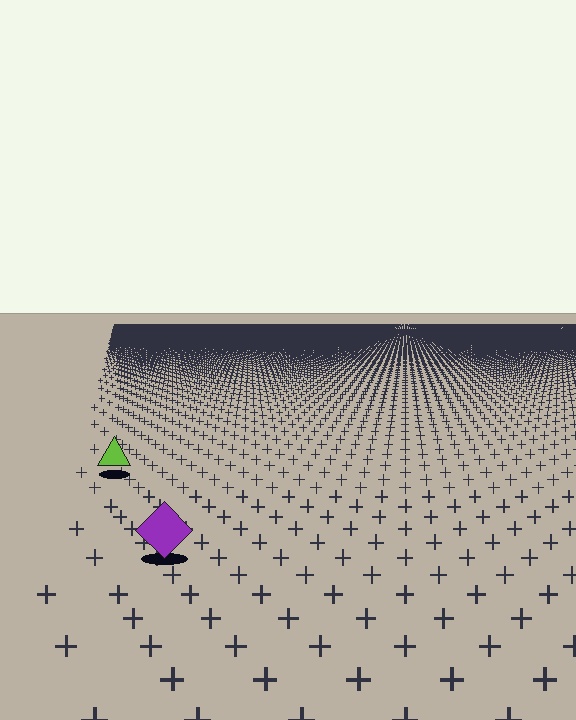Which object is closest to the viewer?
The purple diamond is closest. The texture marks near it are larger and more spread out.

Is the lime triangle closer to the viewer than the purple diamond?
No. The purple diamond is closer — you can tell from the texture gradient: the ground texture is coarser near it.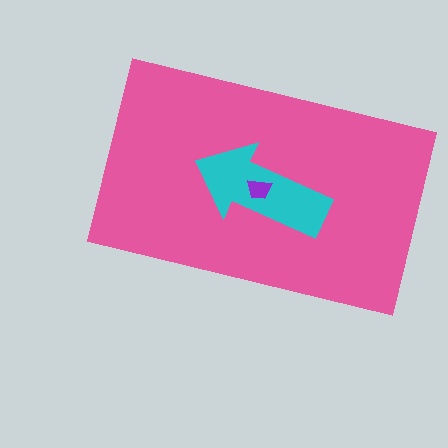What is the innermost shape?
The purple trapezoid.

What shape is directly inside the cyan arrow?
The purple trapezoid.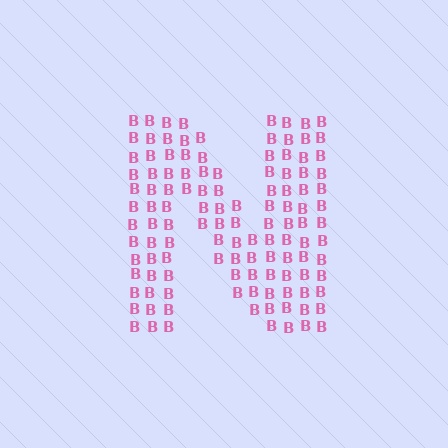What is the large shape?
The large shape is the letter N.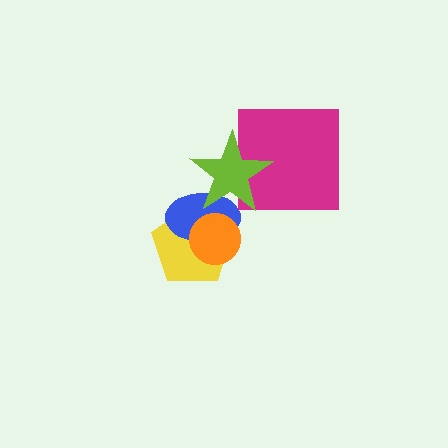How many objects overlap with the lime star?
2 objects overlap with the lime star.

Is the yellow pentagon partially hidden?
Yes, it is partially covered by another shape.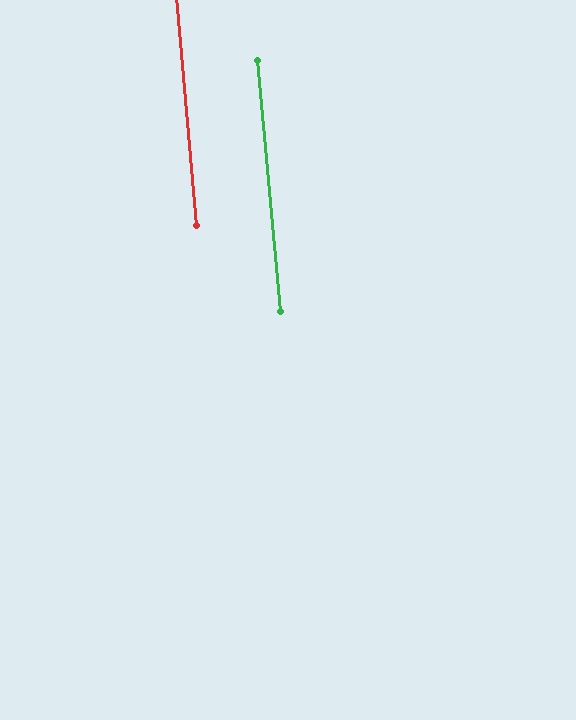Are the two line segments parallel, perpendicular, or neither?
Parallel — their directions differ by only 0.2°.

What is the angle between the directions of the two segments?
Approximately 0 degrees.